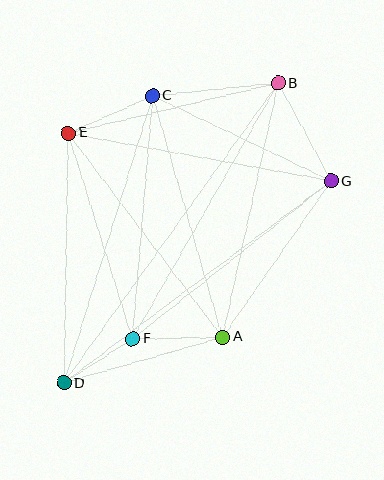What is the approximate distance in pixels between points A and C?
The distance between A and C is approximately 252 pixels.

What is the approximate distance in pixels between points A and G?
The distance between A and G is approximately 190 pixels.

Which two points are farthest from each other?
Points B and D are farthest from each other.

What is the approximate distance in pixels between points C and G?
The distance between C and G is approximately 198 pixels.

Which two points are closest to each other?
Points D and F are closest to each other.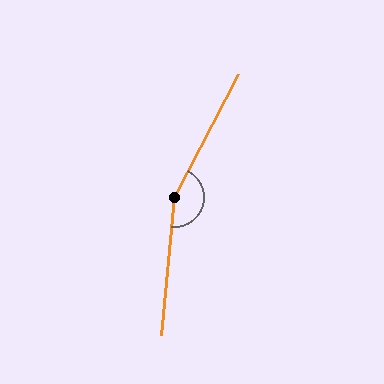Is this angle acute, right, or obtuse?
It is obtuse.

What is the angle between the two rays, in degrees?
Approximately 158 degrees.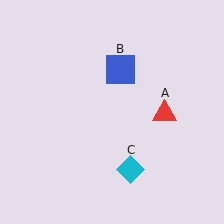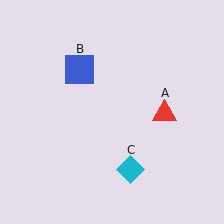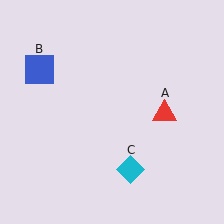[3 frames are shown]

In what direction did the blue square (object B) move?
The blue square (object B) moved left.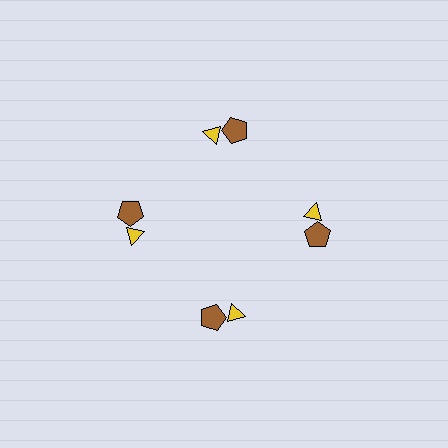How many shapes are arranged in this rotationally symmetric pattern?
There are 8 shapes, arranged in 4 groups of 2.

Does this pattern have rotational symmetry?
Yes, this pattern has 4-fold rotational symmetry. It looks the same after rotating 90 degrees around the center.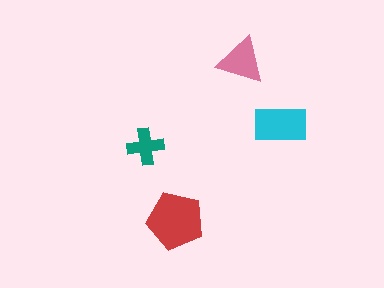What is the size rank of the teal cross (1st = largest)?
4th.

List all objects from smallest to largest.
The teal cross, the pink triangle, the cyan rectangle, the red pentagon.